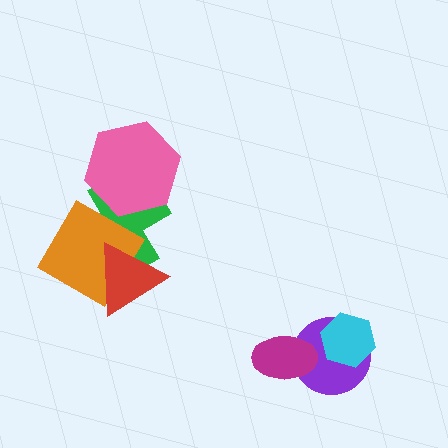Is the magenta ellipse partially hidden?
No, no other shape covers it.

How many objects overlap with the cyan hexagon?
1 object overlaps with the cyan hexagon.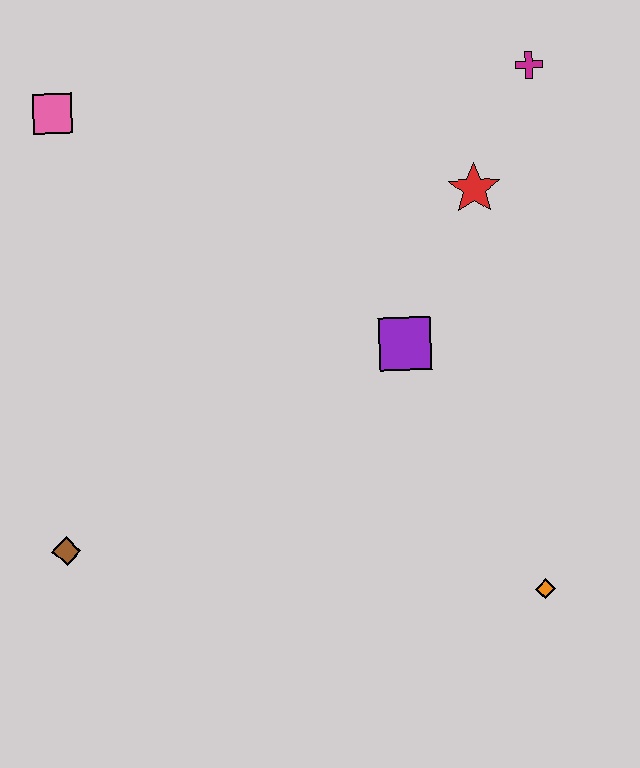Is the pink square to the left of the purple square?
Yes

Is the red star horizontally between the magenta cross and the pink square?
Yes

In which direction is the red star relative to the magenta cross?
The red star is below the magenta cross.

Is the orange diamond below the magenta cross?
Yes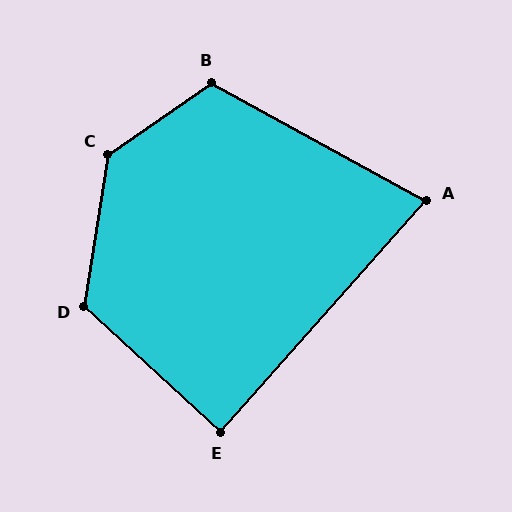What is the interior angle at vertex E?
Approximately 89 degrees (approximately right).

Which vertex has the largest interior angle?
C, at approximately 134 degrees.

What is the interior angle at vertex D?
Approximately 123 degrees (obtuse).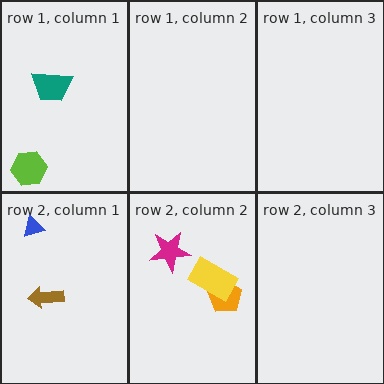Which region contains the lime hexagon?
The row 1, column 1 region.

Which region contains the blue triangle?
The row 2, column 1 region.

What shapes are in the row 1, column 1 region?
The teal trapezoid, the lime hexagon.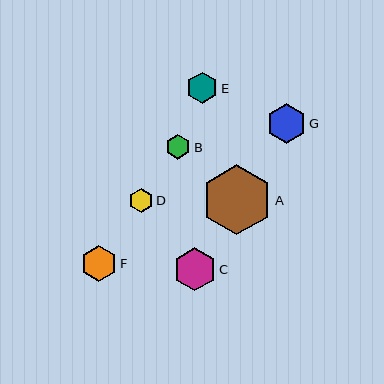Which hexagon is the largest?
Hexagon A is the largest with a size of approximately 70 pixels.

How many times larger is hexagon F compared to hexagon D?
Hexagon F is approximately 1.5 times the size of hexagon D.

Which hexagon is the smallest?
Hexagon D is the smallest with a size of approximately 24 pixels.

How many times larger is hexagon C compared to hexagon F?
Hexagon C is approximately 1.2 times the size of hexagon F.